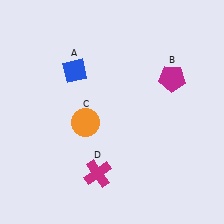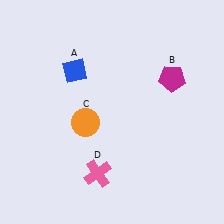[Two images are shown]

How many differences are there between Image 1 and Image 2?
There is 1 difference between the two images.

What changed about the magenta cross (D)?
In Image 1, D is magenta. In Image 2, it changed to pink.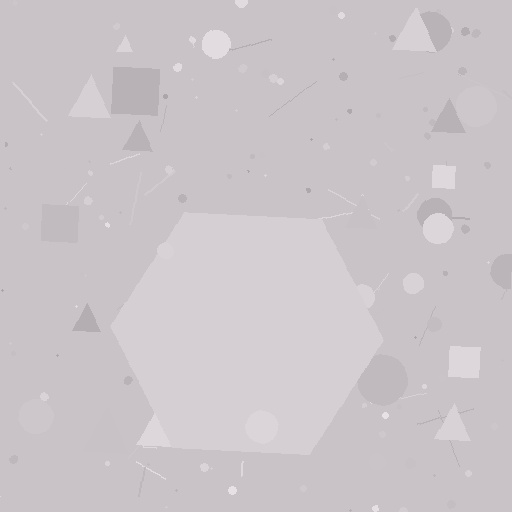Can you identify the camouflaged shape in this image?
The camouflaged shape is a hexagon.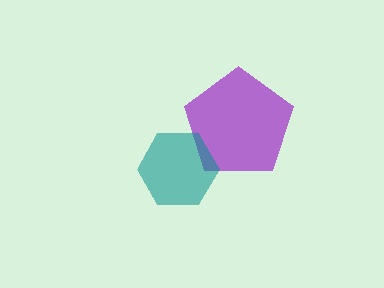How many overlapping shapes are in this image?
There are 2 overlapping shapes in the image.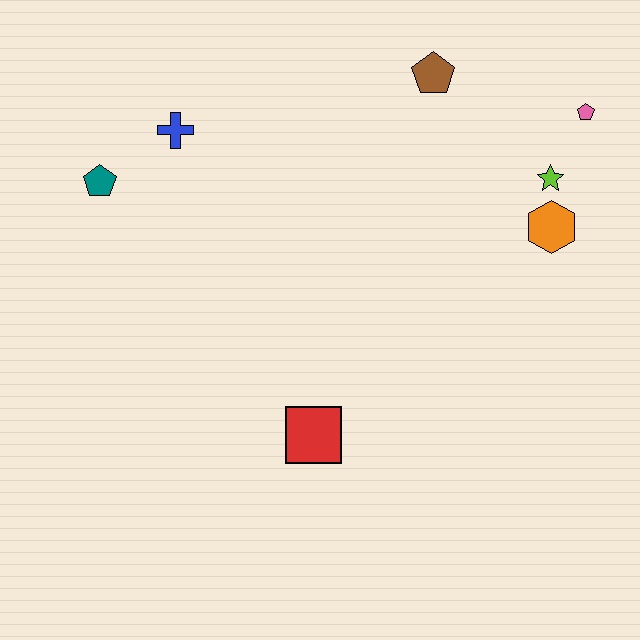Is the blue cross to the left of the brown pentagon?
Yes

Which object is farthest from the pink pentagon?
The teal pentagon is farthest from the pink pentagon.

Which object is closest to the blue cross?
The teal pentagon is closest to the blue cross.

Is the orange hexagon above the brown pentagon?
No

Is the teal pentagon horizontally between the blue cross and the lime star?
No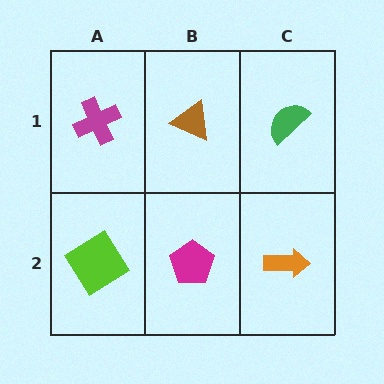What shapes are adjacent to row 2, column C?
A green semicircle (row 1, column C), a magenta pentagon (row 2, column B).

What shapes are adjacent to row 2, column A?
A magenta cross (row 1, column A), a magenta pentagon (row 2, column B).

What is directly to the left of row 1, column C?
A brown triangle.